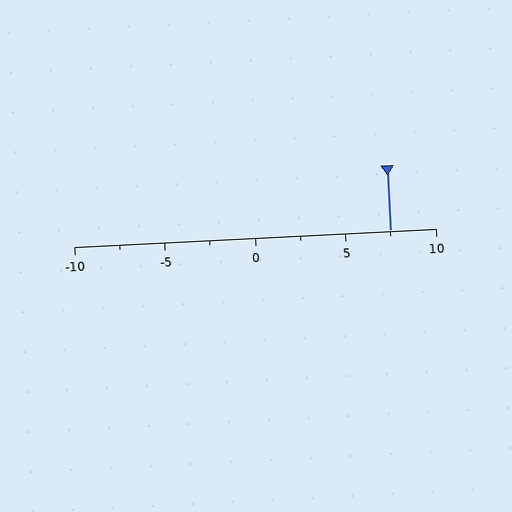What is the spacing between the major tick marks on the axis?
The major ticks are spaced 5 apart.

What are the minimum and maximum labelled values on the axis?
The axis runs from -10 to 10.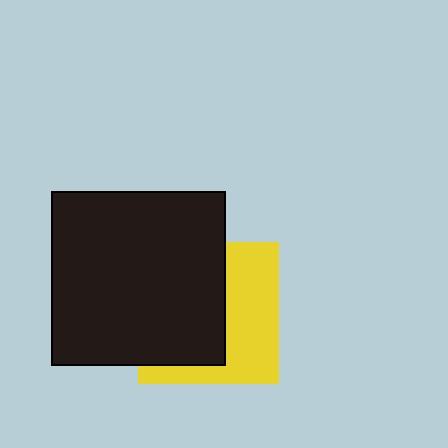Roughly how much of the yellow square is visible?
About half of it is visible (roughly 46%).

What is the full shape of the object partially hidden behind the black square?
The partially hidden object is a yellow square.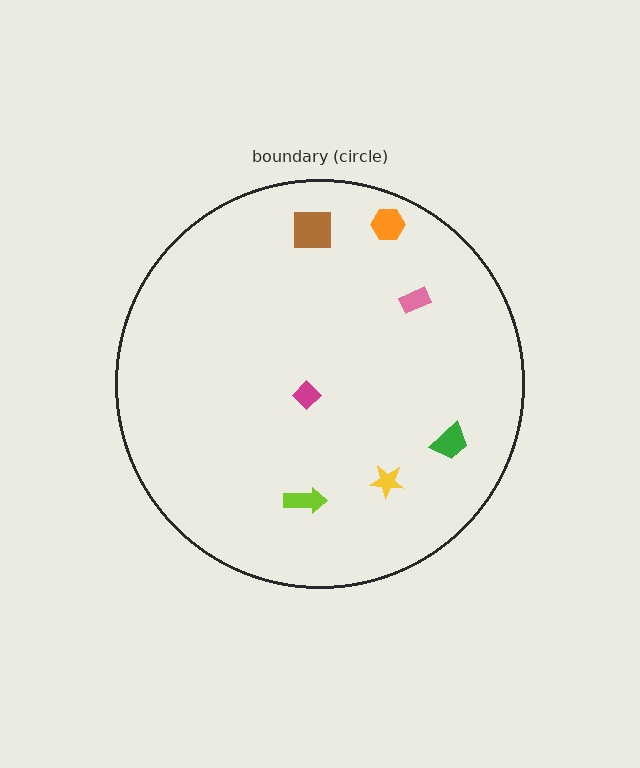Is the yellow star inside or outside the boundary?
Inside.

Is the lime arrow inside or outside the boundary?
Inside.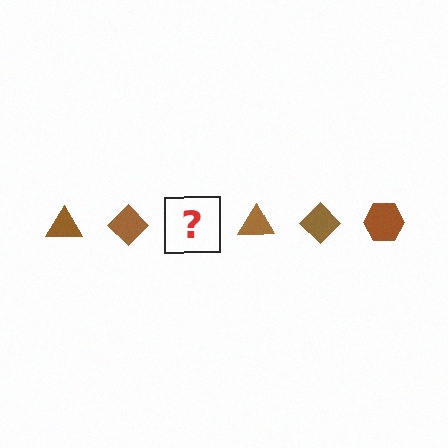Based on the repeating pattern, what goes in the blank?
The blank should be a brown hexagon.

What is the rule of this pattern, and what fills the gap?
The rule is that the pattern cycles through triangle, diamond, hexagon shapes in brown. The gap should be filled with a brown hexagon.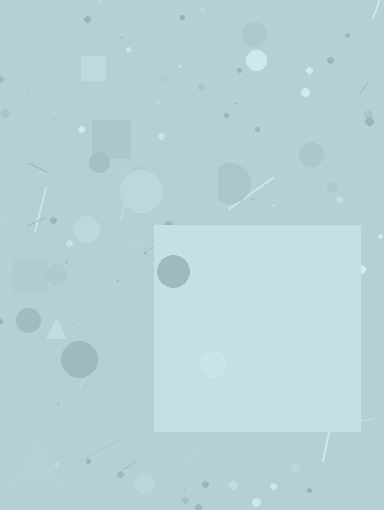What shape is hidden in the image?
A square is hidden in the image.